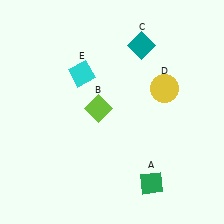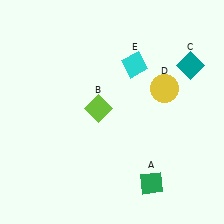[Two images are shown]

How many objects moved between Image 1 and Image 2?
2 objects moved between the two images.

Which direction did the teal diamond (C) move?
The teal diamond (C) moved right.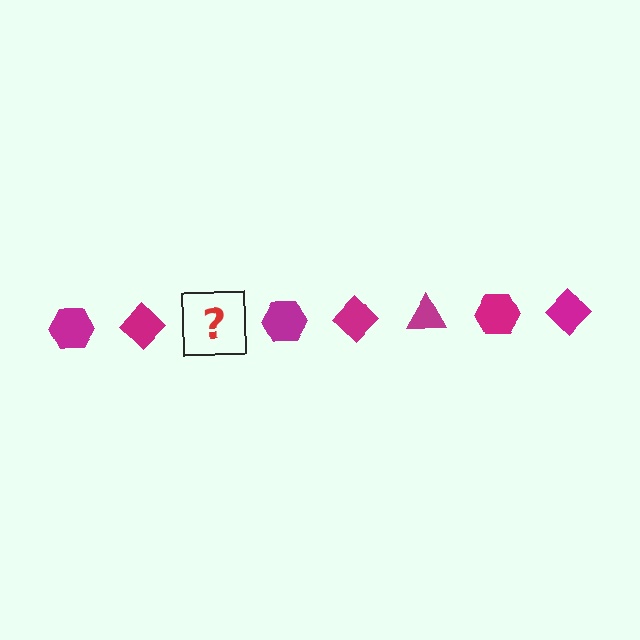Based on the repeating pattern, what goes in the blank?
The blank should be a magenta triangle.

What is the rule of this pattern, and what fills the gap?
The rule is that the pattern cycles through hexagon, diamond, triangle shapes in magenta. The gap should be filled with a magenta triangle.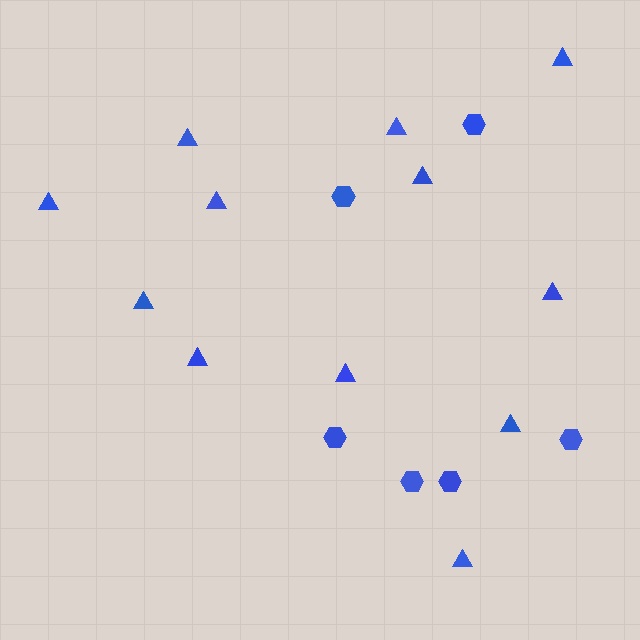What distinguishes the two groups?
There are 2 groups: one group of hexagons (6) and one group of triangles (12).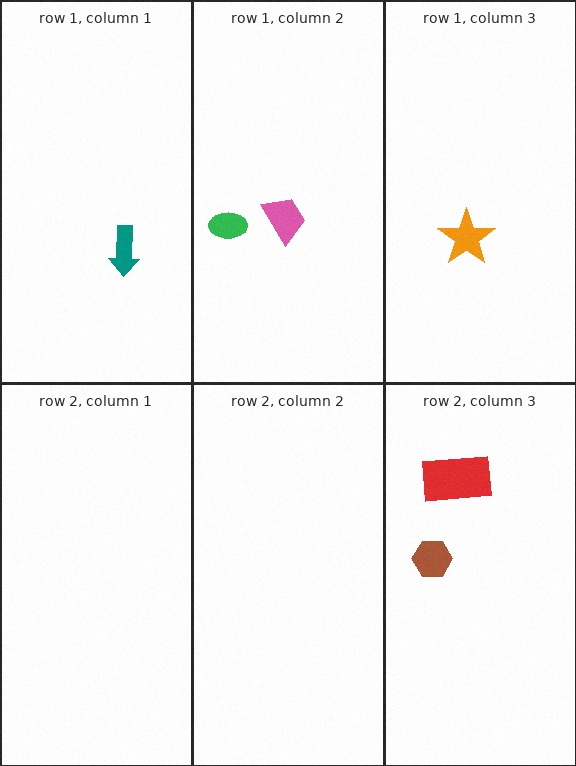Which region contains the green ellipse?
The row 1, column 2 region.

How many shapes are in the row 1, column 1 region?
1.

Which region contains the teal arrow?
The row 1, column 1 region.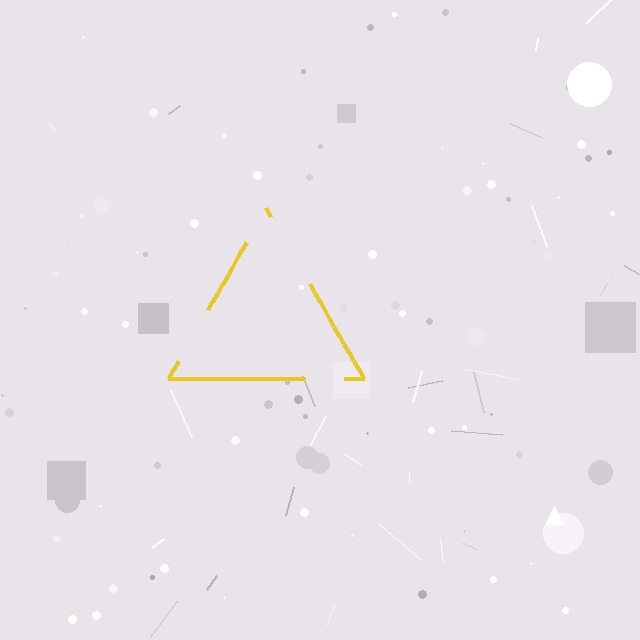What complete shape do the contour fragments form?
The contour fragments form a triangle.